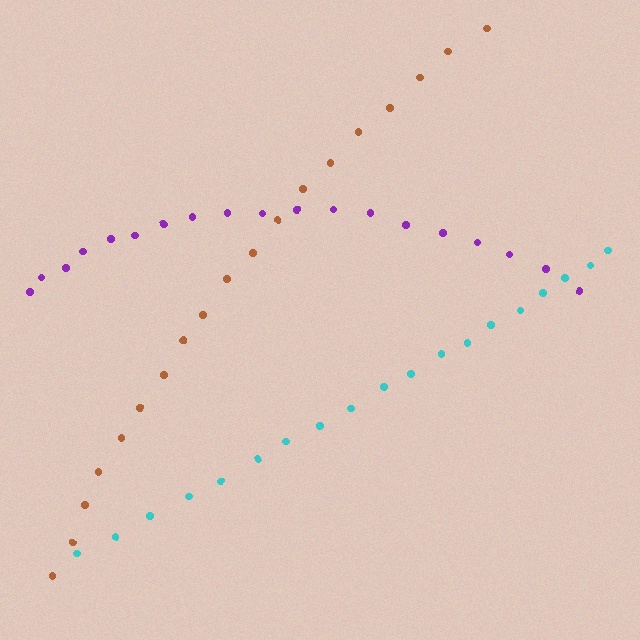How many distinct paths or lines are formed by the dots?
There are 3 distinct paths.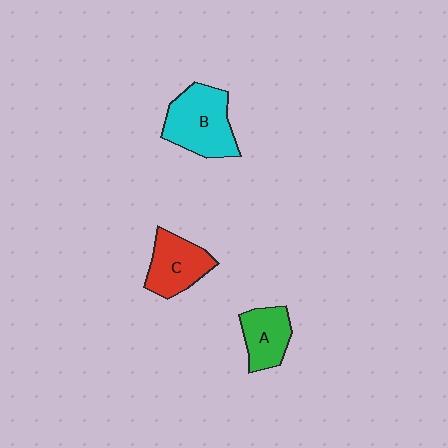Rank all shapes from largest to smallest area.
From largest to smallest: B (cyan), C (red), A (green).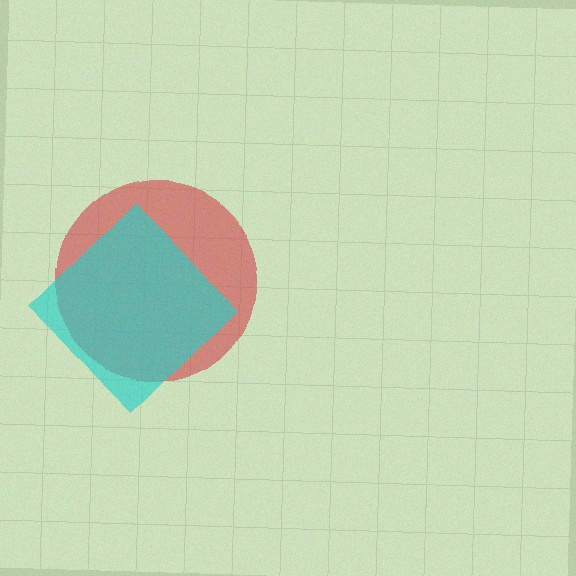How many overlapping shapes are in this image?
There are 2 overlapping shapes in the image.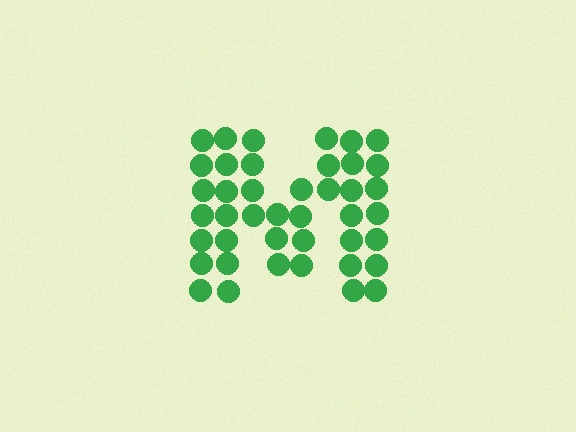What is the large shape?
The large shape is the letter M.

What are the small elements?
The small elements are circles.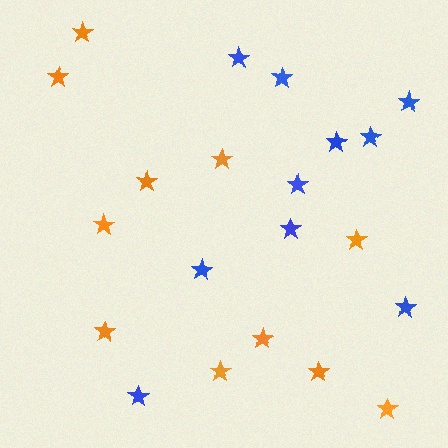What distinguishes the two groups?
There are 2 groups: one group of blue stars (10) and one group of orange stars (11).